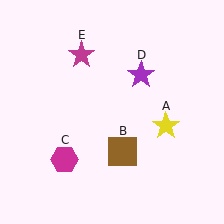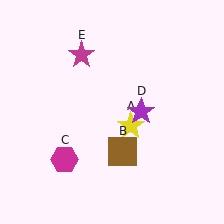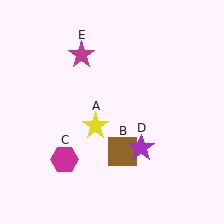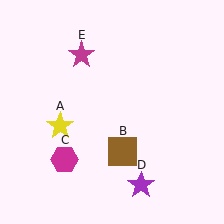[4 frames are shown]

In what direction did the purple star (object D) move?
The purple star (object D) moved down.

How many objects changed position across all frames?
2 objects changed position: yellow star (object A), purple star (object D).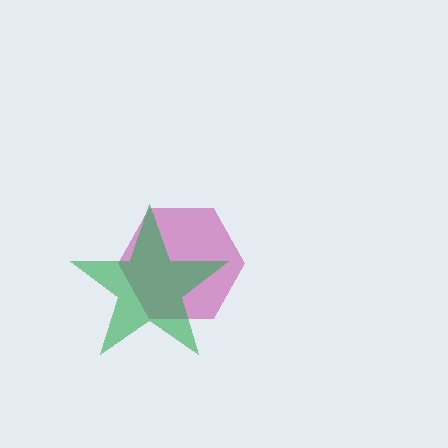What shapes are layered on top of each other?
The layered shapes are: a magenta hexagon, a green star.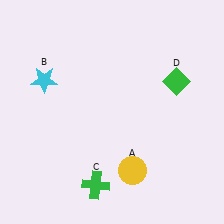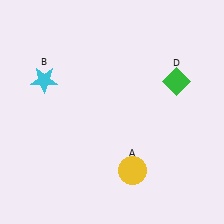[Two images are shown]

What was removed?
The green cross (C) was removed in Image 2.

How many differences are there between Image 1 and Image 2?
There is 1 difference between the two images.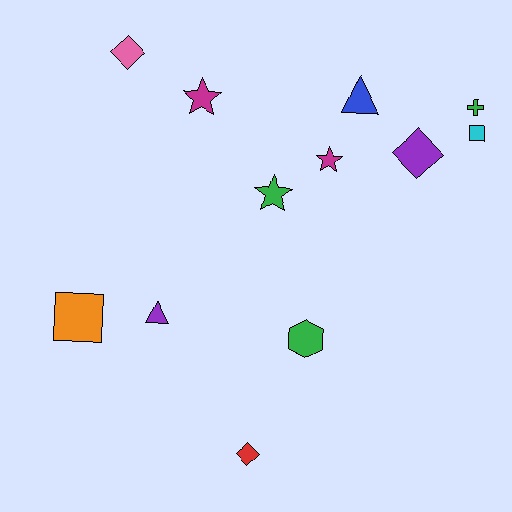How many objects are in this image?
There are 12 objects.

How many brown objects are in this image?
There are no brown objects.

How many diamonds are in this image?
There are 3 diamonds.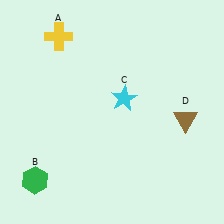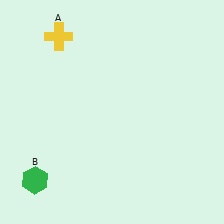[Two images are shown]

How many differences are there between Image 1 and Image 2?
There are 2 differences between the two images.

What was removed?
The brown triangle (D), the cyan star (C) were removed in Image 2.